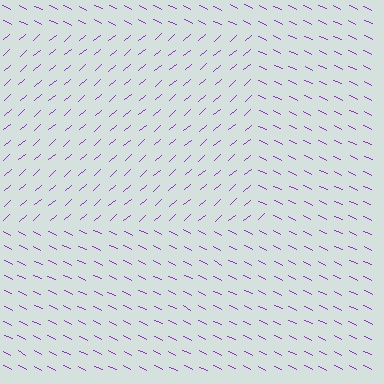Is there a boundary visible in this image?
Yes, there is a texture boundary formed by a change in line orientation.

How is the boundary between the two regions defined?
The boundary is defined purely by a change in line orientation (approximately 67 degrees difference). All lines are the same color and thickness.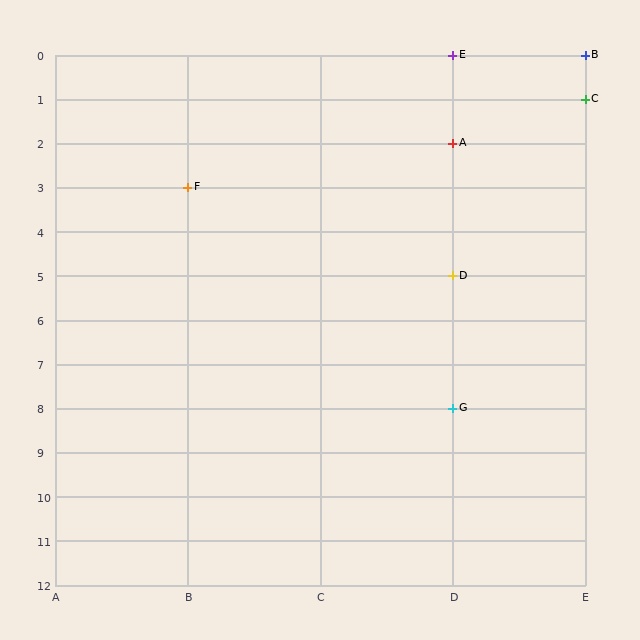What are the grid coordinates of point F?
Point F is at grid coordinates (B, 3).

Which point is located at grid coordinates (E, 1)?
Point C is at (E, 1).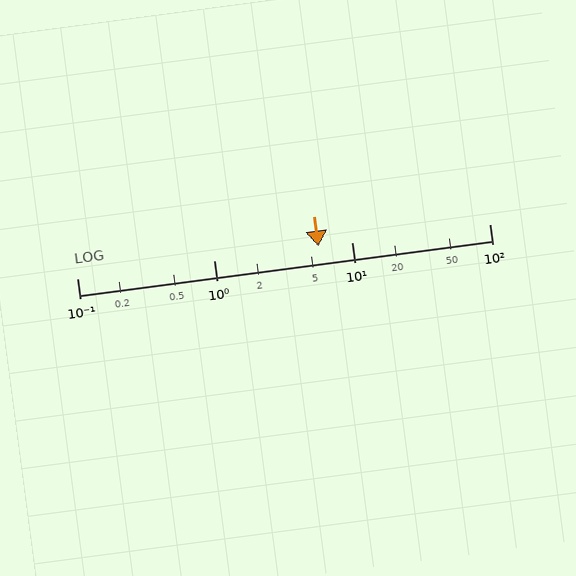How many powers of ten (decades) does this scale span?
The scale spans 3 decades, from 0.1 to 100.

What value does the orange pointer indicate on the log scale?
The pointer indicates approximately 5.7.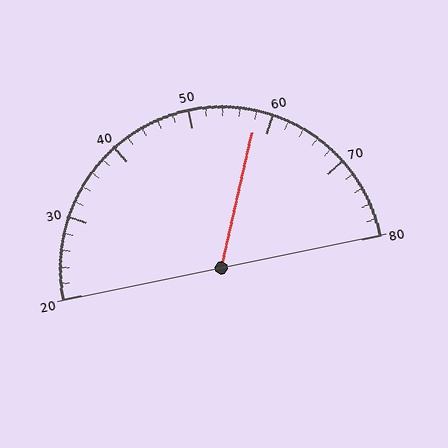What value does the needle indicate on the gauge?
The needle indicates approximately 58.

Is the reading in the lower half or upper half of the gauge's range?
The reading is in the upper half of the range (20 to 80).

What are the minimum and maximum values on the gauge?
The gauge ranges from 20 to 80.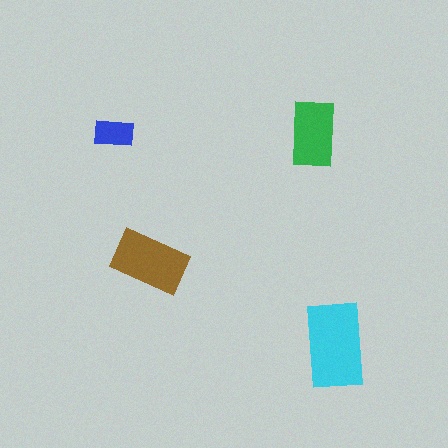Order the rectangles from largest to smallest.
the cyan one, the brown one, the green one, the blue one.